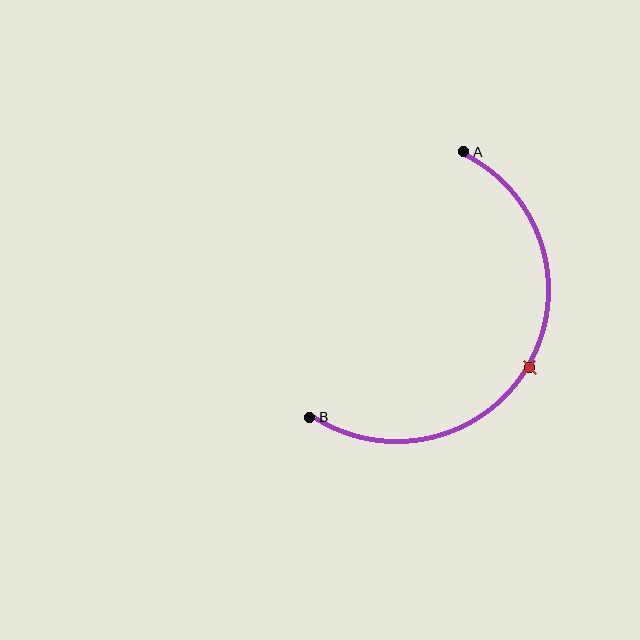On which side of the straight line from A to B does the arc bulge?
The arc bulges to the right of the straight line connecting A and B.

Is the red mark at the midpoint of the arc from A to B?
Yes. The red mark lies on the arc at equal arc-length from both A and B — it is the arc midpoint.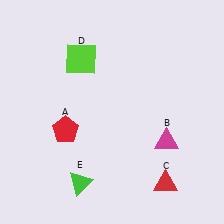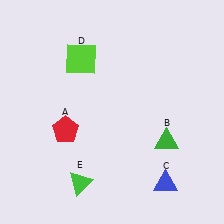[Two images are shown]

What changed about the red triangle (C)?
In Image 1, C is red. In Image 2, it changed to blue.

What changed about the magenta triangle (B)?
In Image 1, B is magenta. In Image 2, it changed to green.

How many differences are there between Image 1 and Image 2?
There are 2 differences between the two images.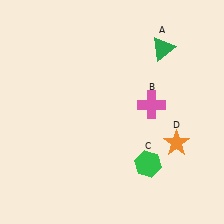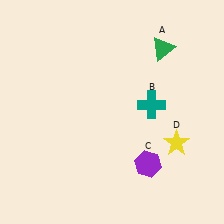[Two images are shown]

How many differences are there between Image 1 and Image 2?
There are 3 differences between the two images.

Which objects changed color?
B changed from pink to teal. C changed from green to purple. D changed from orange to yellow.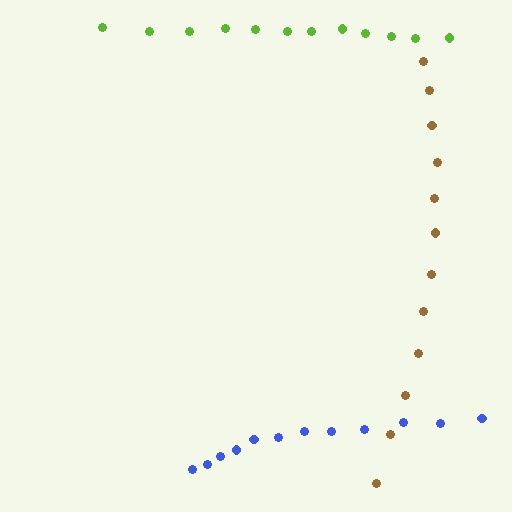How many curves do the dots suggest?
There are 3 distinct paths.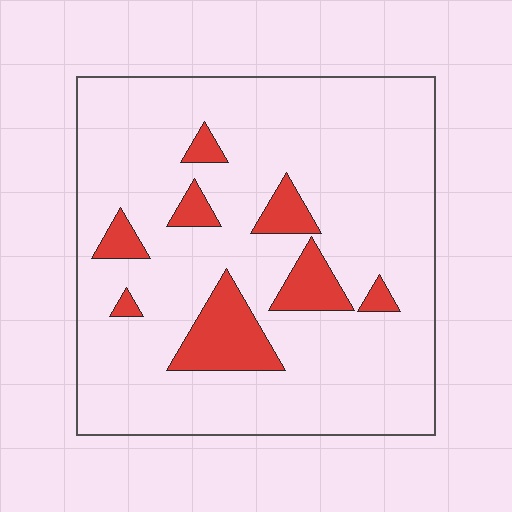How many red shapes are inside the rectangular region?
8.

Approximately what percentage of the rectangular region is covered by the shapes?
Approximately 15%.